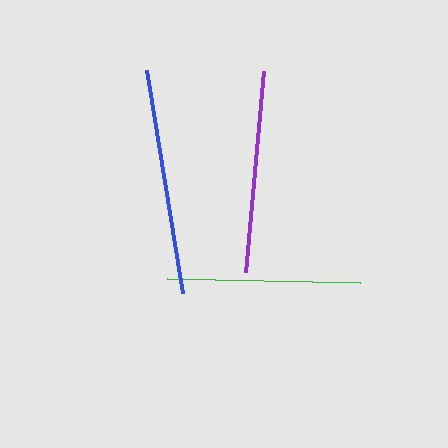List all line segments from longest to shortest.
From longest to shortest: blue, purple, green.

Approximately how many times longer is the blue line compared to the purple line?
The blue line is approximately 1.1 times the length of the purple line.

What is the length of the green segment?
The green segment is approximately 192 pixels long.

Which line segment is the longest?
The blue line is the longest at approximately 226 pixels.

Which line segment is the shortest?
The green line is the shortest at approximately 192 pixels.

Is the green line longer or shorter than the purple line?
The purple line is longer than the green line.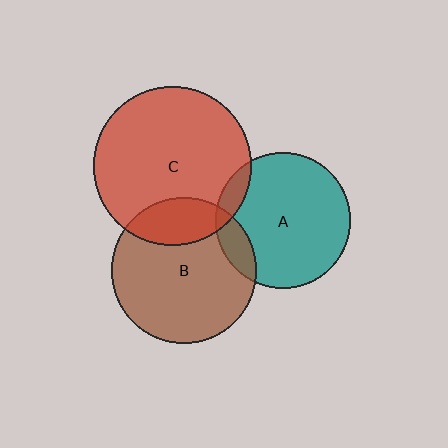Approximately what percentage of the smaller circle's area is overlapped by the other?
Approximately 10%.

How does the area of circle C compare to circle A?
Approximately 1.4 times.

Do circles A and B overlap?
Yes.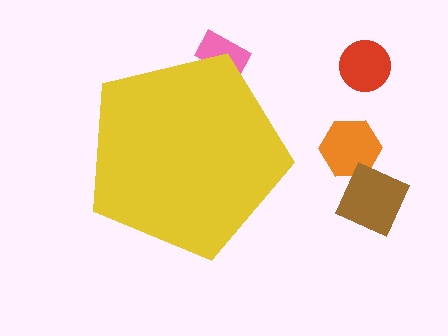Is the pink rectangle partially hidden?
Yes, the pink rectangle is partially hidden behind the yellow pentagon.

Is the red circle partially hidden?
No, the red circle is fully visible.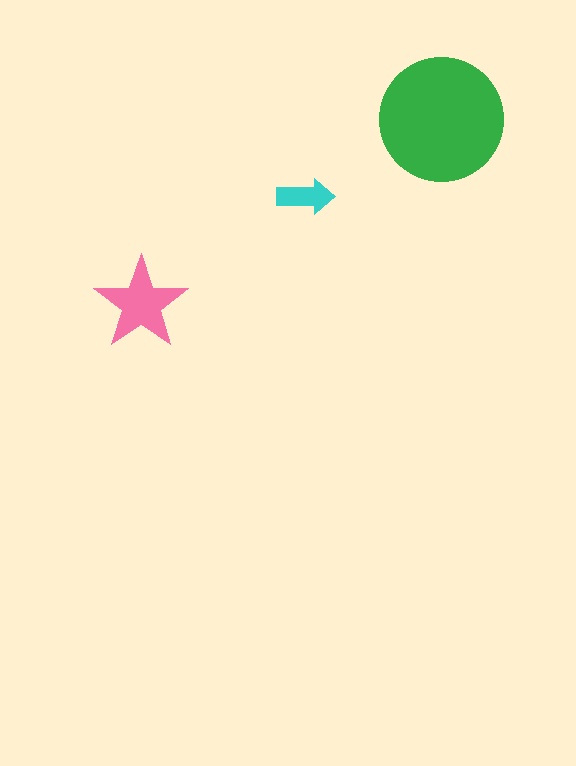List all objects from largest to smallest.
The green circle, the pink star, the cyan arrow.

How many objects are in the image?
There are 3 objects in the image.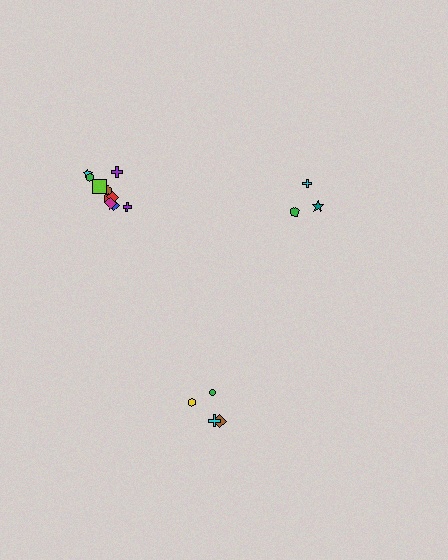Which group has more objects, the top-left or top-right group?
The top-left group.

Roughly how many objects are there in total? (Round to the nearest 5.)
Roughly 15 objects in total.